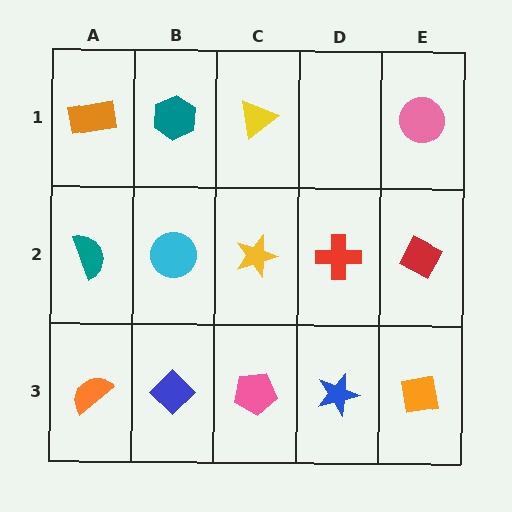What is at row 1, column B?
A teal hexagon.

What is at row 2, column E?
A red diamond.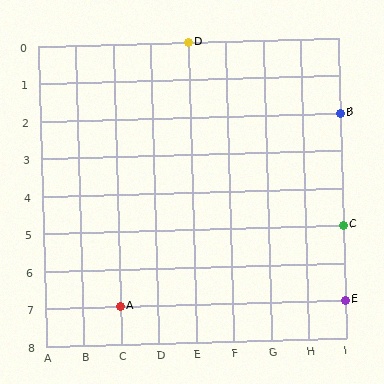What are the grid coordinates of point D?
Point D is at grid coordinates (E, 0).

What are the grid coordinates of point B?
Point B is at grid coordinates (I, 2).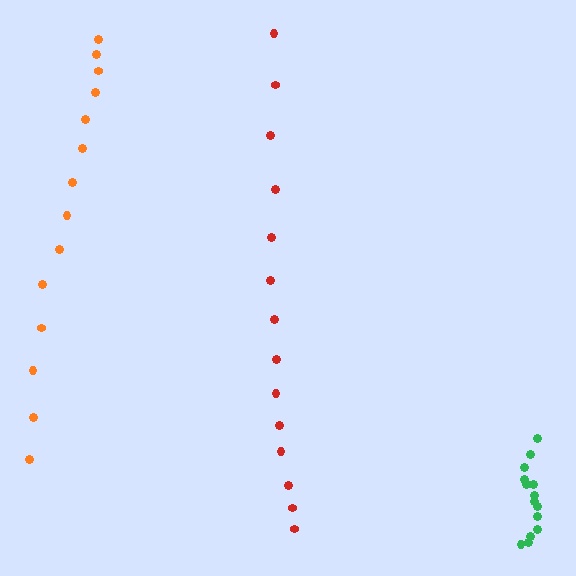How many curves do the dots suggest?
There are 3 distinct paths.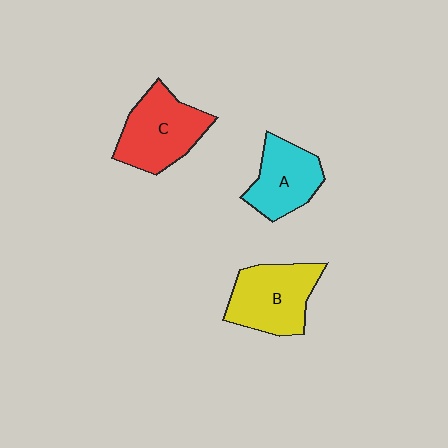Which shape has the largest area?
Shape C (red).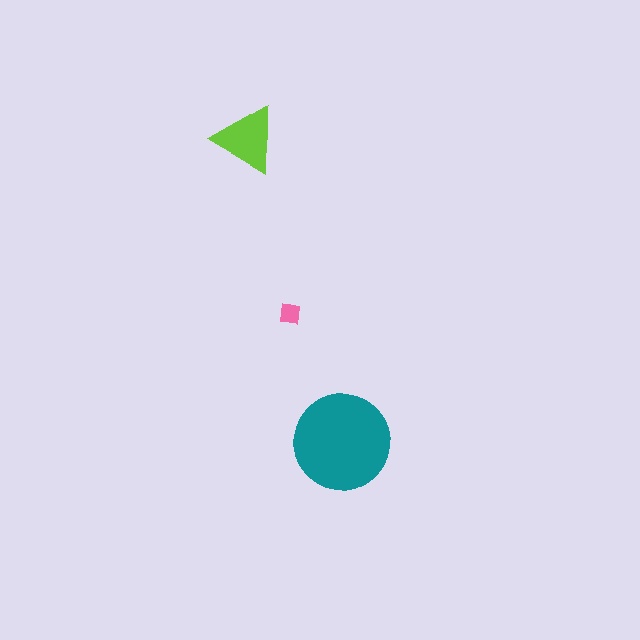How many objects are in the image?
There are 3 objects in the image.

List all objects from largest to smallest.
The teal circle, the lime triangle, the pink square.